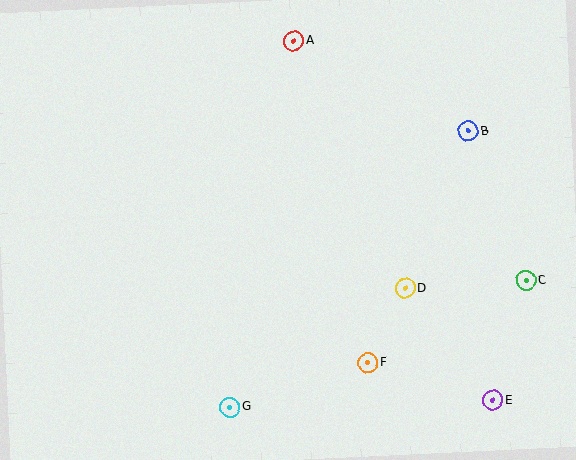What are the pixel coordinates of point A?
Point A is at (294, 41).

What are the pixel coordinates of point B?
Point B is at (468, 131).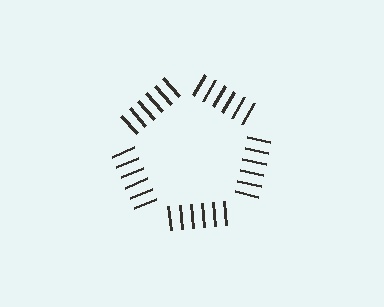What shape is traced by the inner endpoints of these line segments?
An illusory pentagon — the line segments terminate on its edges but no continuous stroke is drawn.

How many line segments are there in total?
30 — 6 along each of the 5 edges.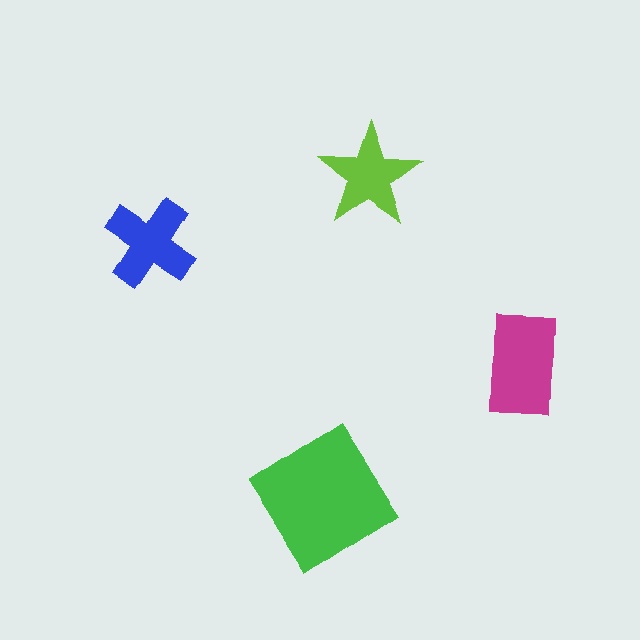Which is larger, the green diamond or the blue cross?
The green diamond.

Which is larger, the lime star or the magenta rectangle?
The magenta rectangle.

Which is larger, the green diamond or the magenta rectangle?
The green diamond.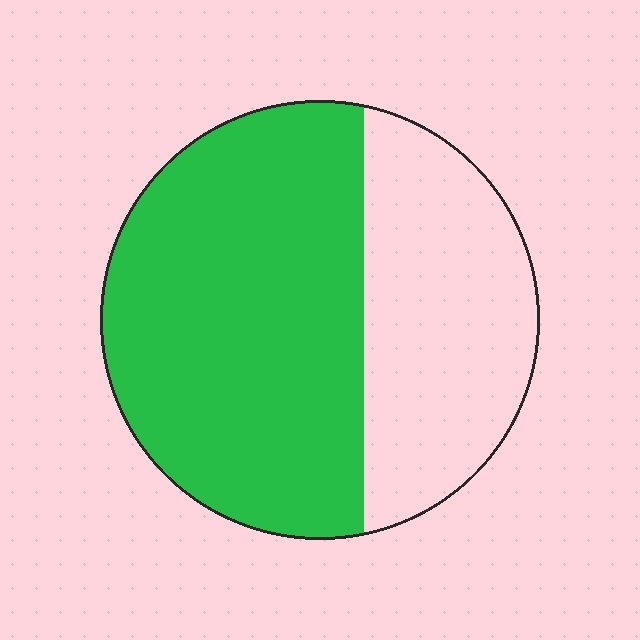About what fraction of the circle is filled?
About five eighths (5/8).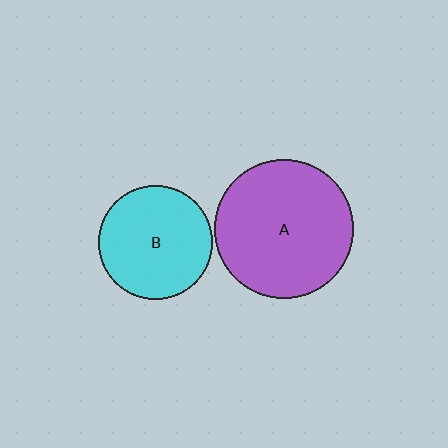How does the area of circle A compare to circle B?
Approximately 1.5 times.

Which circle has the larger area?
Circle A (purple).